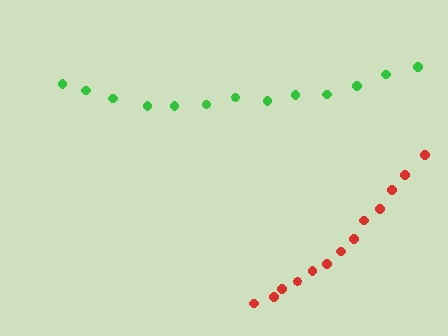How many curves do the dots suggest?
There are 2 distinct paths.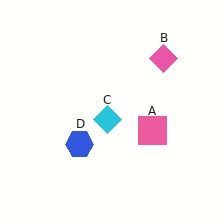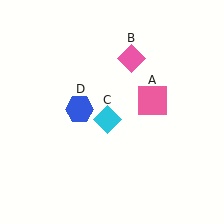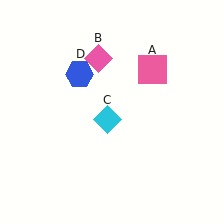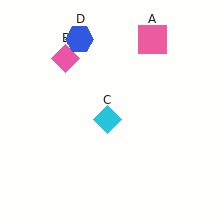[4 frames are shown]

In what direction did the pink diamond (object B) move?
The pink diamond (object B) moved left.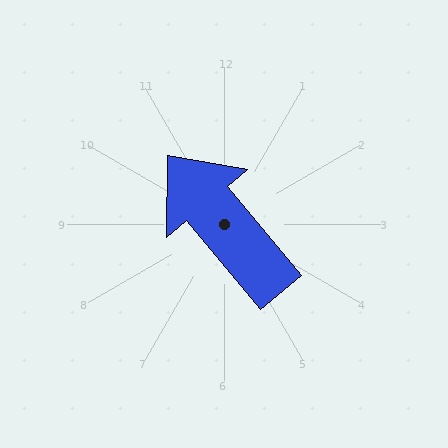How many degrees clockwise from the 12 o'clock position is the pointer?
Approximately 320 degrees.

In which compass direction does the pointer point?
Northwest.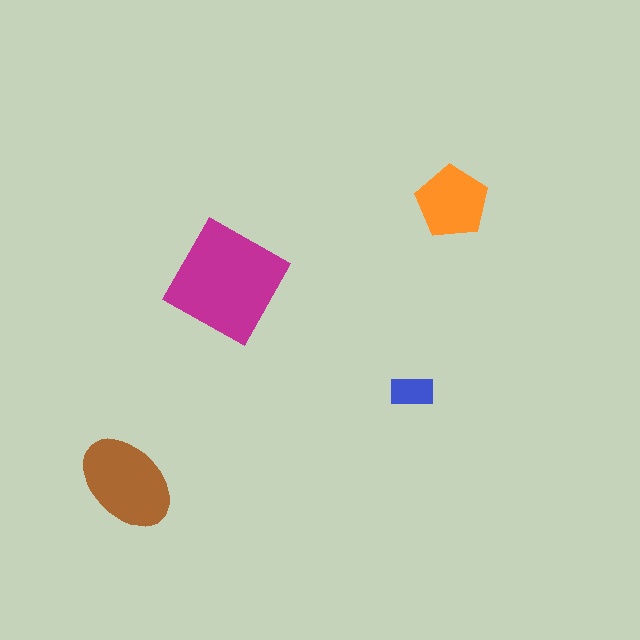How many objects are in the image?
There are 4 objects in the image.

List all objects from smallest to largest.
The blue rectangle, the orange pentagon, the brown ellipse, the magenta square.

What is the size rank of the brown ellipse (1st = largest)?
2nd.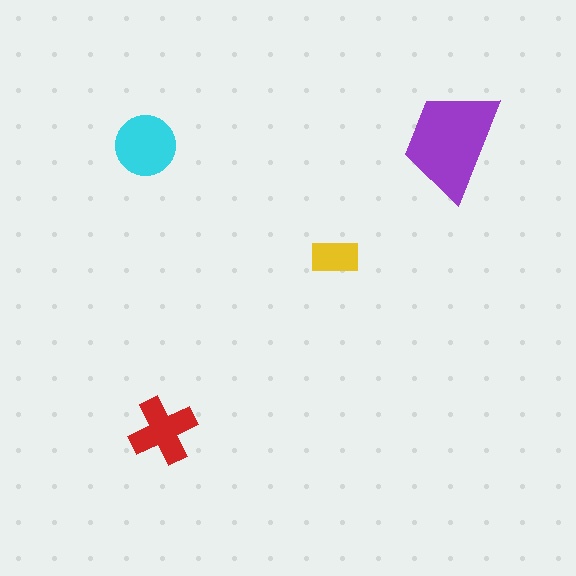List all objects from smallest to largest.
The yellow rectangle, the red cross, the cyan circle, the purple trapezoid.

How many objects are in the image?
There are 4 objects in the image.